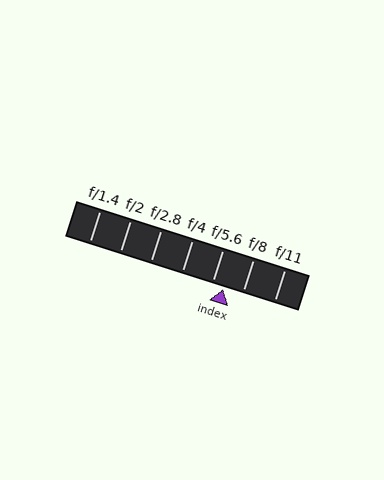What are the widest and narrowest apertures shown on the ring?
The widest aperture shown is f/1.4 and the narrowest is f/11.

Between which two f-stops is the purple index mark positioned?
The index mark is between f/5.6 and f/8.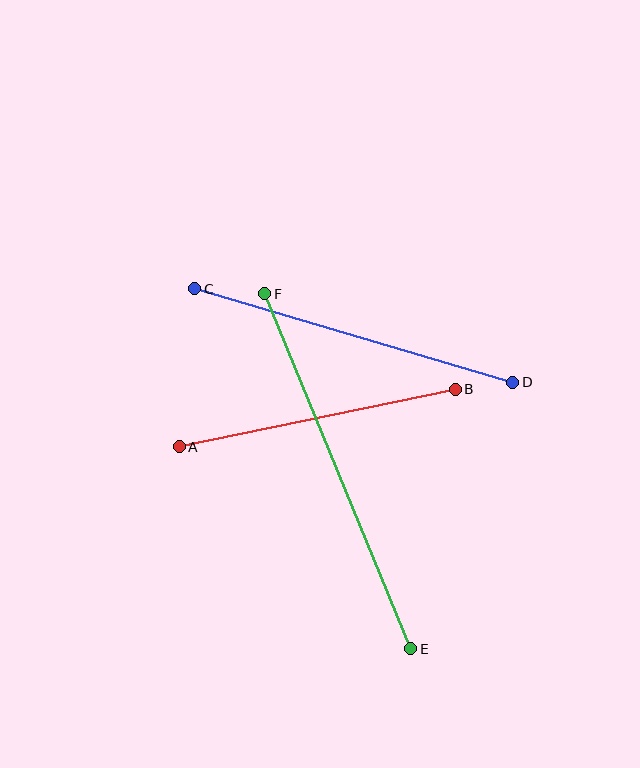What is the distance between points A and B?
The distance is approximately 282 pixels.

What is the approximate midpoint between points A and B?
The midpoint is at approximately (317, 418) pixels.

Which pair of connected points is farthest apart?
Points E and F are farthest apart.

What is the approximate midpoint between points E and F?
The midpoint is at approximately (338, 471) pixels.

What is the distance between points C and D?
The distance is approximately 331 pixels.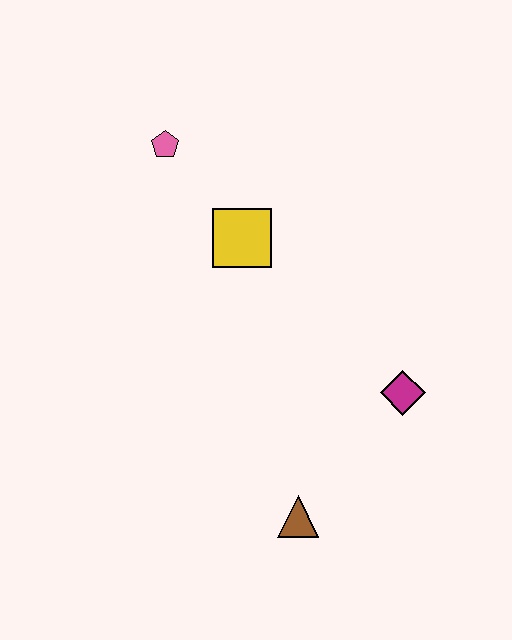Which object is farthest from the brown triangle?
The pink pentagon is farthest from the brown triangle.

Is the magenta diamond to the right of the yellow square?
Yes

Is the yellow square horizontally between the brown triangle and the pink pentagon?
Yes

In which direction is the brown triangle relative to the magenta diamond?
The brown triangle is below the magenta diamond.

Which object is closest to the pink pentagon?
The yellow square is closest to the pink pentagon.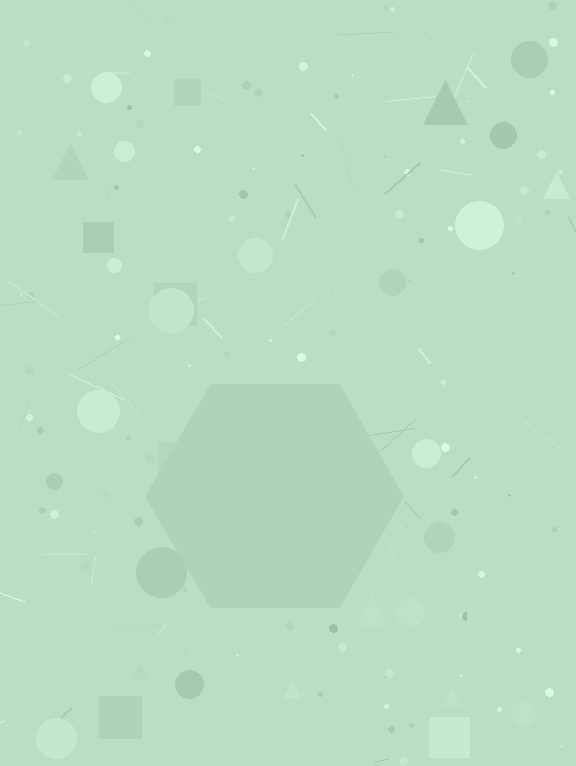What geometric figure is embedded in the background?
A hexagon is embedded in the background.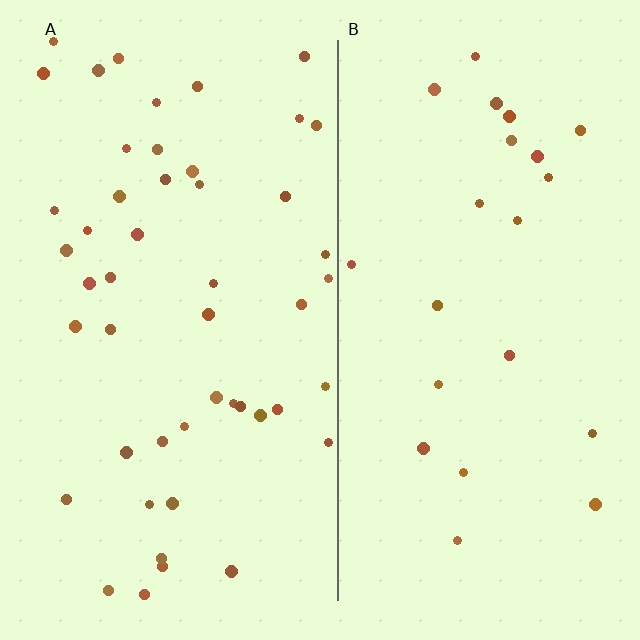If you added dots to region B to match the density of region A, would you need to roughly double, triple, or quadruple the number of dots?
Approximately double.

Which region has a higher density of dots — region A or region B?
A (the left).